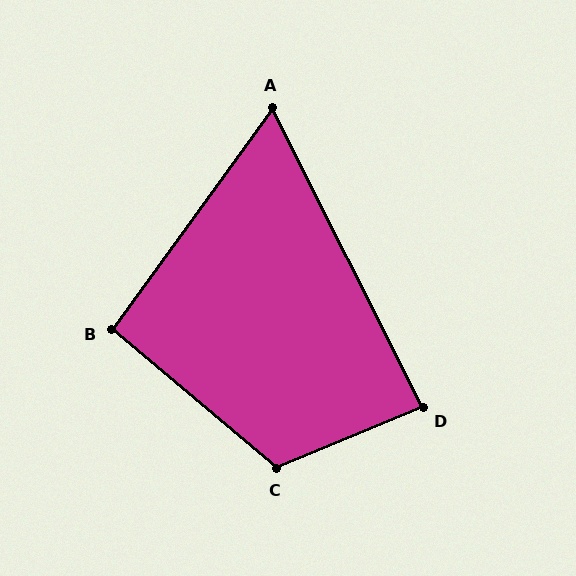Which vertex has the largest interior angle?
C, at approximately 117 degrees.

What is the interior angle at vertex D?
Approximately 86 degrees (approximately right).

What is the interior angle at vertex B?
Approximately 94 degrees (approximately right).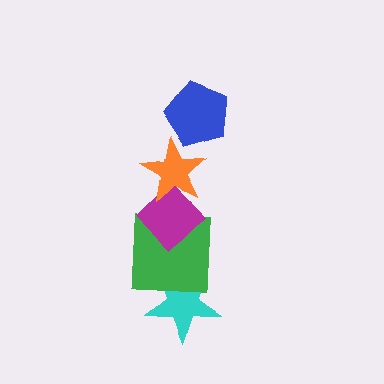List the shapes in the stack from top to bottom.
From top to bottom: the blue pentagon, the orange star, the magenta diamond, the green square, the cyan star.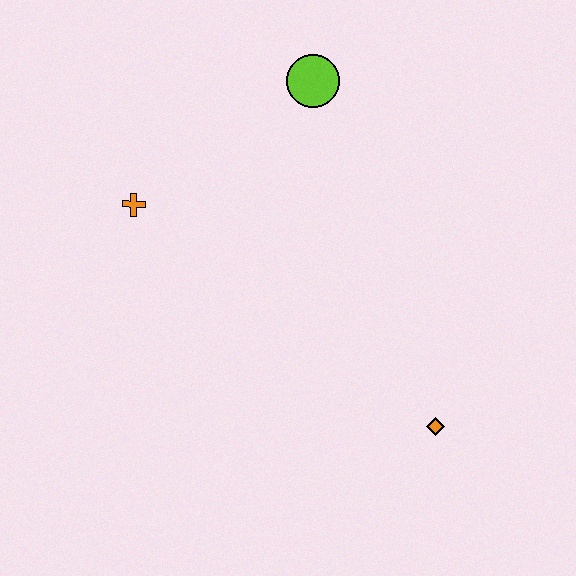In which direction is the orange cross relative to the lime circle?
The orange cross is to the left of the lime circle.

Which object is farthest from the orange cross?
The orange diamond is farthest from the orange cross.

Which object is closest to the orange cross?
The lime circle is closest to the orange cross.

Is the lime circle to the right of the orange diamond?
No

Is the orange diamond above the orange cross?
No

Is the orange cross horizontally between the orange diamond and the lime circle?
No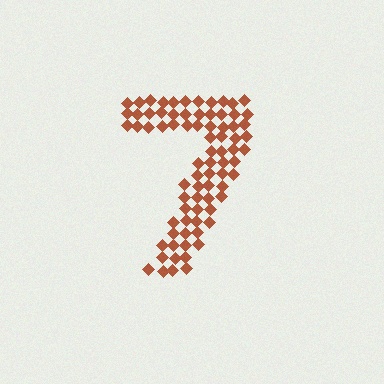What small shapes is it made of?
It is made of small diamonds.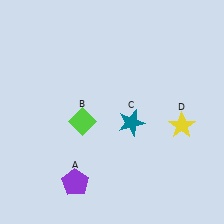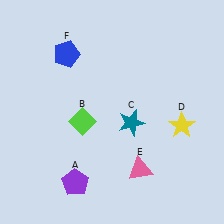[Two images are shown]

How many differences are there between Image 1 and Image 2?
There are 2 differences between the two images.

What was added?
A pink triangle (E), a blue pentagon (F) were added in Image 2.